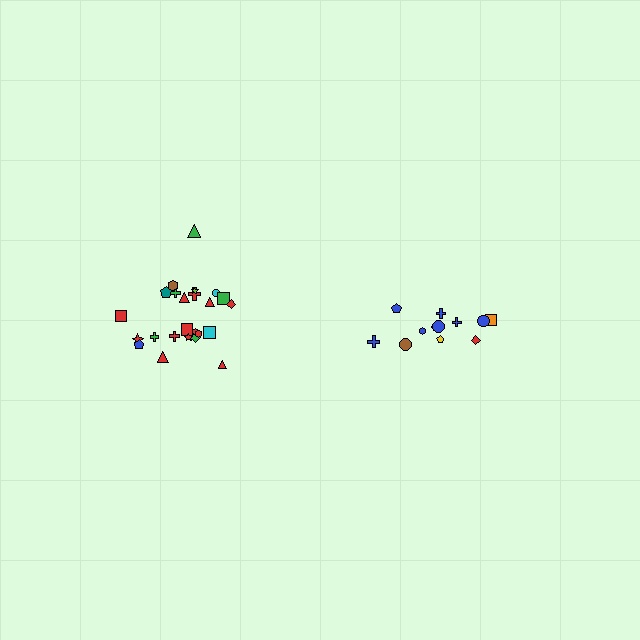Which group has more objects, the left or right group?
The left group.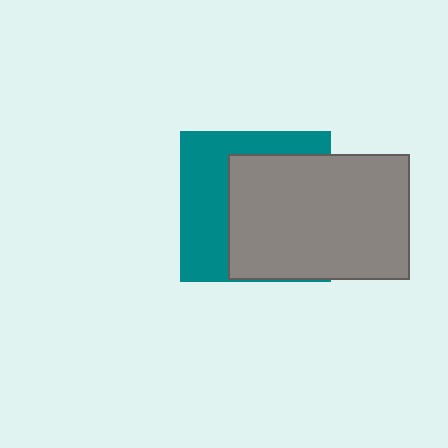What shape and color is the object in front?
The object in front is a gray rectangle.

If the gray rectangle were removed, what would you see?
You would see the complete teal square.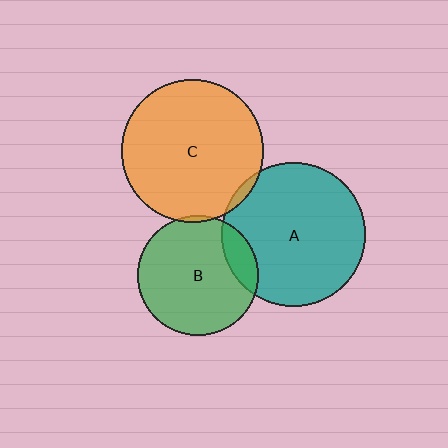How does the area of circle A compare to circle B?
Approximately 1.4 times.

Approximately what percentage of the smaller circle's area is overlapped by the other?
Approximately 15%.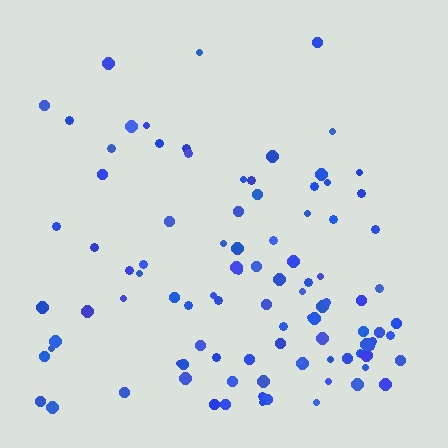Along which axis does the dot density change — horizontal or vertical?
Vertical.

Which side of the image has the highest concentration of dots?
The bottom.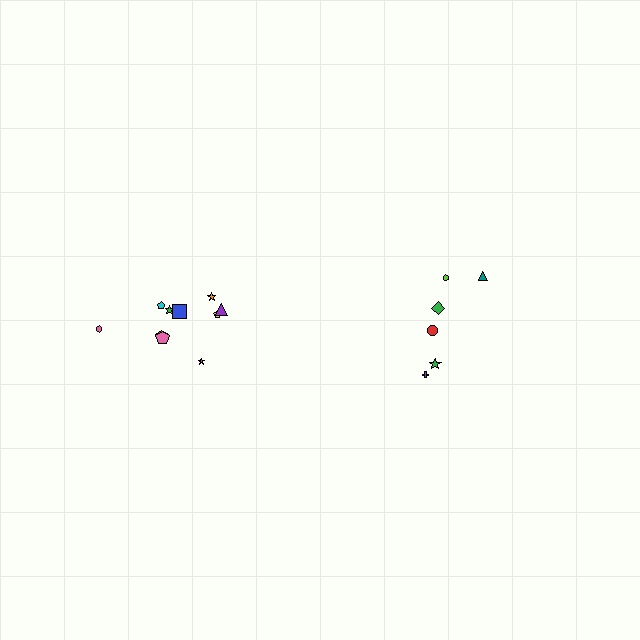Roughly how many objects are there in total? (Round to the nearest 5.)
Roughly 15 objects in total.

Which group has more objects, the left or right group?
The left group.